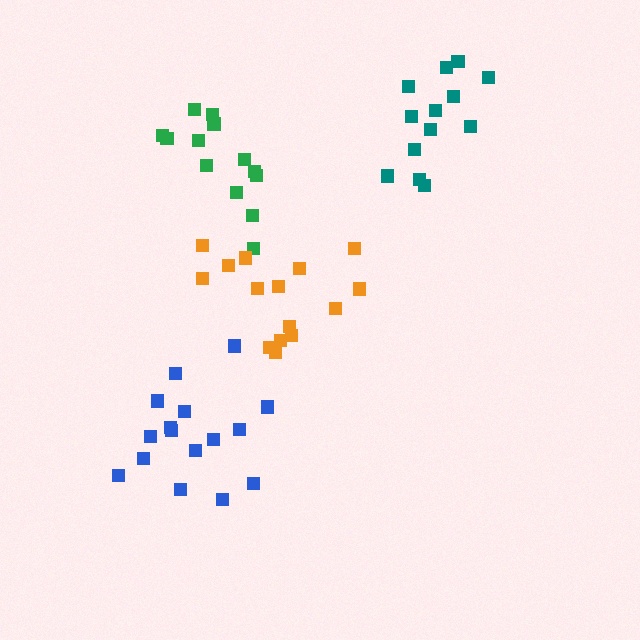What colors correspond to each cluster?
The clusters are colored: green, blue, orange, teal.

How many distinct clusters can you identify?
There are 4 distinct clusters.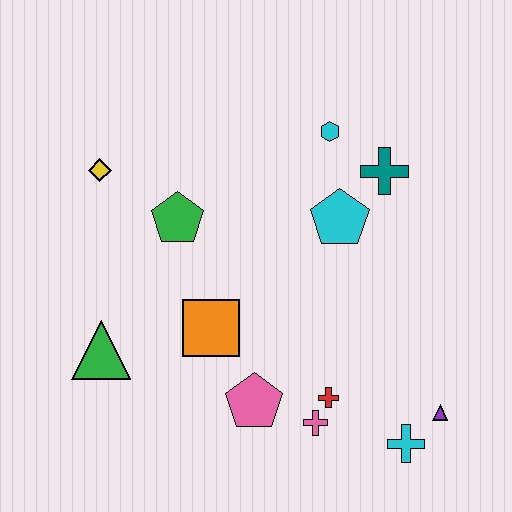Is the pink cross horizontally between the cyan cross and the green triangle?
Yes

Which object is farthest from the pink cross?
The yellow diamond is farthest from the pink cross.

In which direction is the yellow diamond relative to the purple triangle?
The yellow diamond is to the left of the purple triangle.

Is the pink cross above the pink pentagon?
No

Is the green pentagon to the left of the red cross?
Yes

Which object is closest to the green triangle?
The orange square is closest to the green triangle.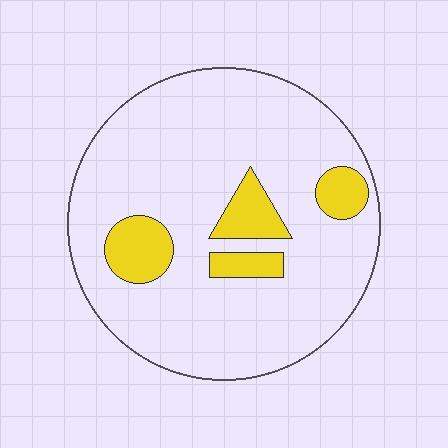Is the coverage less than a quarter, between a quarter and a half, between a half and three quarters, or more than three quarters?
Less than a quarter.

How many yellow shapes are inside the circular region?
4.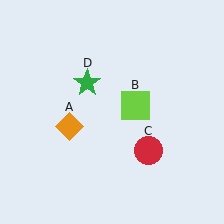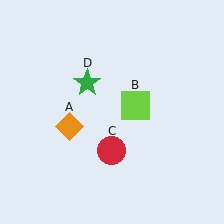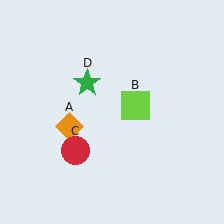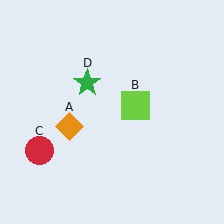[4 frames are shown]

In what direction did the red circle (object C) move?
The red circle (object C) moved left.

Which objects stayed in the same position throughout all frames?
Orange diamond (object A) and lime square (object B) and green star (object D) remained stationary.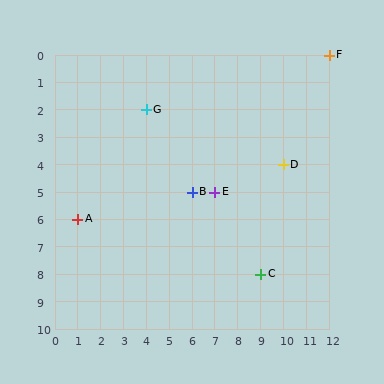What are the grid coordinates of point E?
Point E is at grid coordinates (7, 5).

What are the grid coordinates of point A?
Point A is at grid coordinates (1, 6).